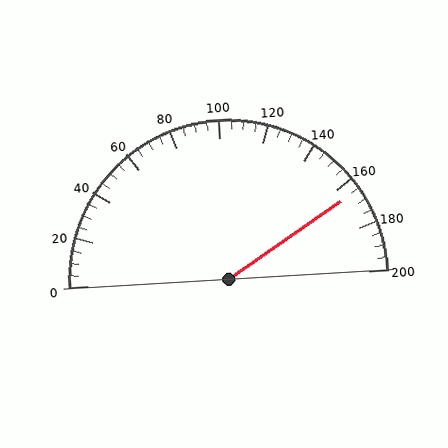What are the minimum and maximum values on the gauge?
The gauge ranges from 0 to 200.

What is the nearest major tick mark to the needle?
The nearest major tick mark is 160.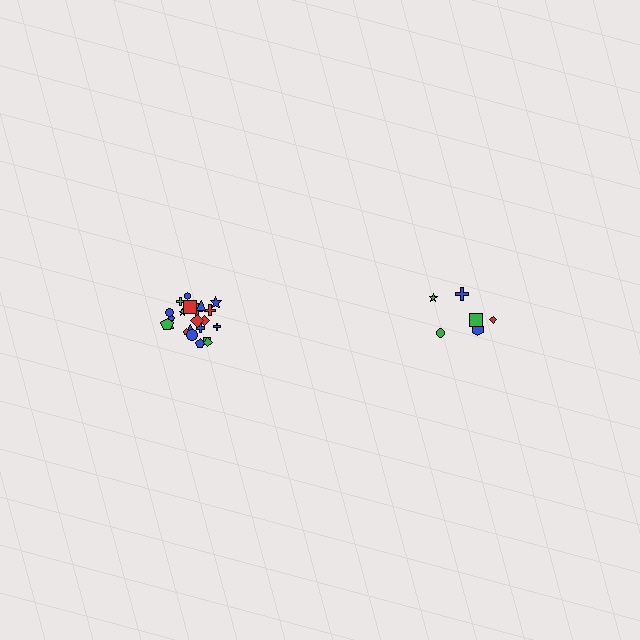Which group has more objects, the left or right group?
The left group.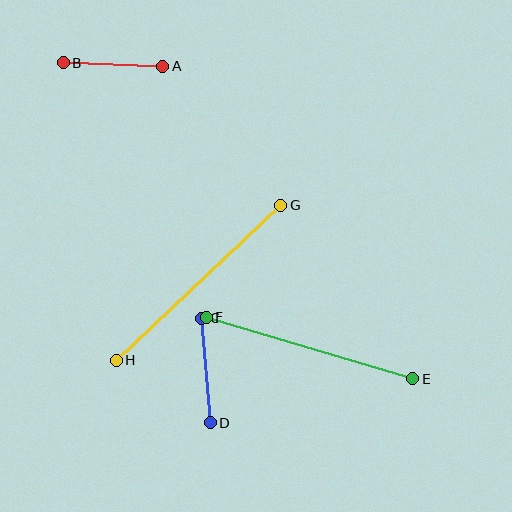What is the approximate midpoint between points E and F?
The midpoint is at approximately (310, 348) pixels.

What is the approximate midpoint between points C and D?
The midpoint is at approximately (206, 370) pixels.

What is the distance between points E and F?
The distance is approximately 215 pixels.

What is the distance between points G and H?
The distance is approximately 226 pixels.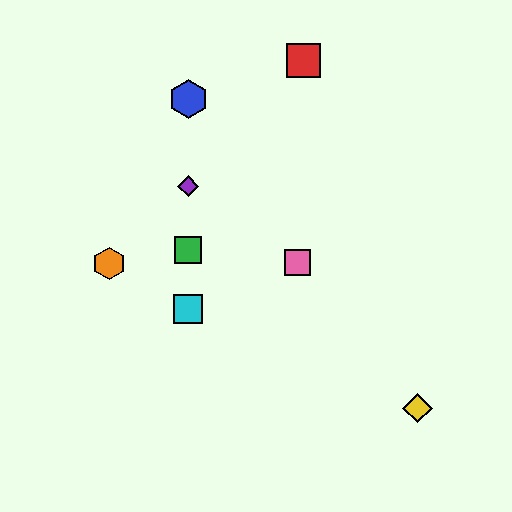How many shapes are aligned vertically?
4 shapes (the blue hexagon, the green square, the purple diamond, the cyan square) are aligned vertically.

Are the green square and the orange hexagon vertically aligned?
No, the green square is at x≈188 and the orange hexagon is at x≈109.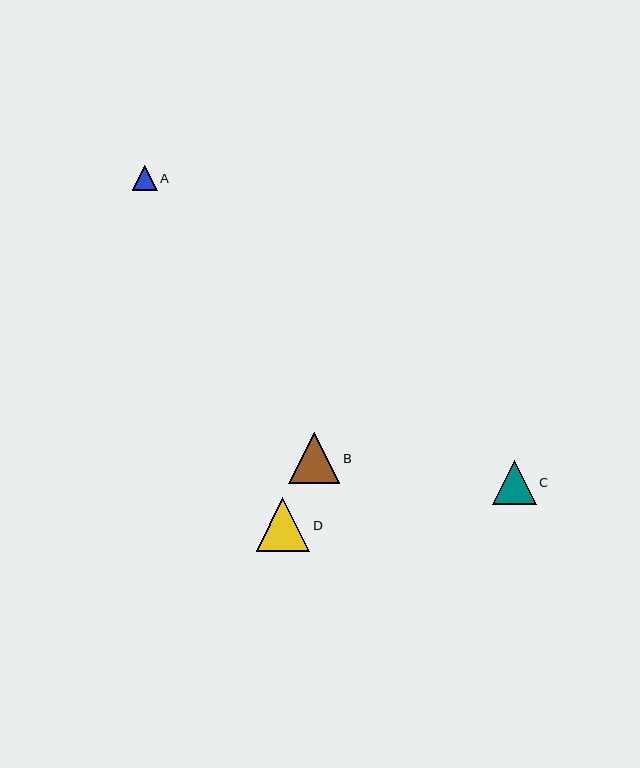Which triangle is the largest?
Triangle D is the largest with a size of approximately 54 pixels.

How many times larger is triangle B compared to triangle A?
Triangle B is approximately 2.0 times the size of triangle A.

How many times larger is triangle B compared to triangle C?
Triangle B is approximately 1.2 times the size of triangle C.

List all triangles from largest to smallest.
From largest to smallest: D, B, C, A.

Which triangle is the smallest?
Triangle A is the smallest with a size of approximately 25 pixels.